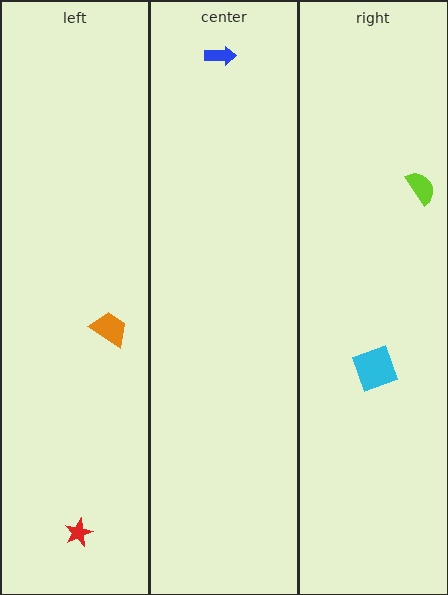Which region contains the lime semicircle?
The right region.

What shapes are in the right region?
The lime semicircle, the cyan square.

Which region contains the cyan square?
The right region.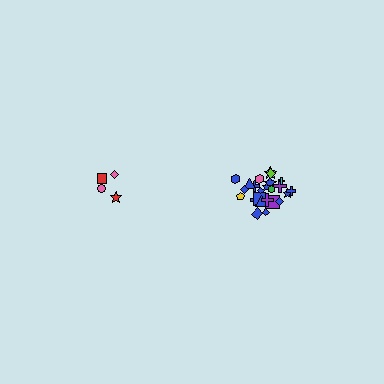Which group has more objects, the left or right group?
The right group.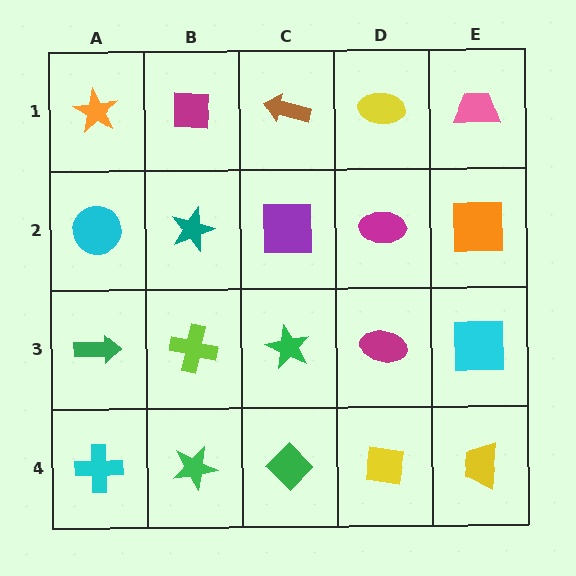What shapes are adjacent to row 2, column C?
A brown arrow (row 1, column C), a green star (row 3, column C), a teal star (row 2, column B), a magenta ellipse (row 2, column D).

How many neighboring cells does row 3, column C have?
4.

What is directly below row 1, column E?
An orange square.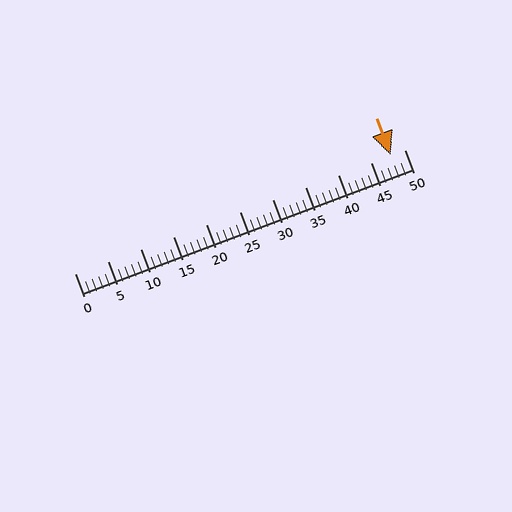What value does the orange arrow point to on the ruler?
The orange arrow points to approximately 48.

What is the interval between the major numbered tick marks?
The major tick marks are spaced 5 units apart.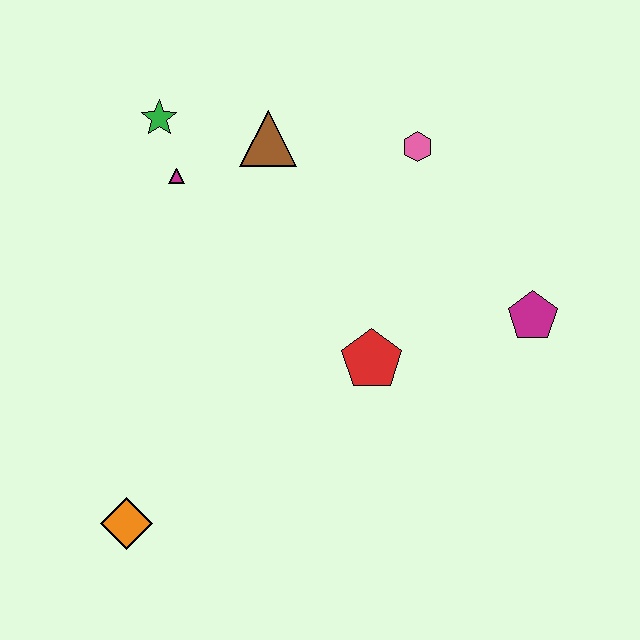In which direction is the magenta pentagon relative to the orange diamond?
The magenta pentagon is to the right of the orange diamond.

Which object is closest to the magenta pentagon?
The red pentagon is closest to the magenta pentagon.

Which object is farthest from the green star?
The magenta pentagon is farthest from the green star.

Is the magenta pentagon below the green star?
Yes